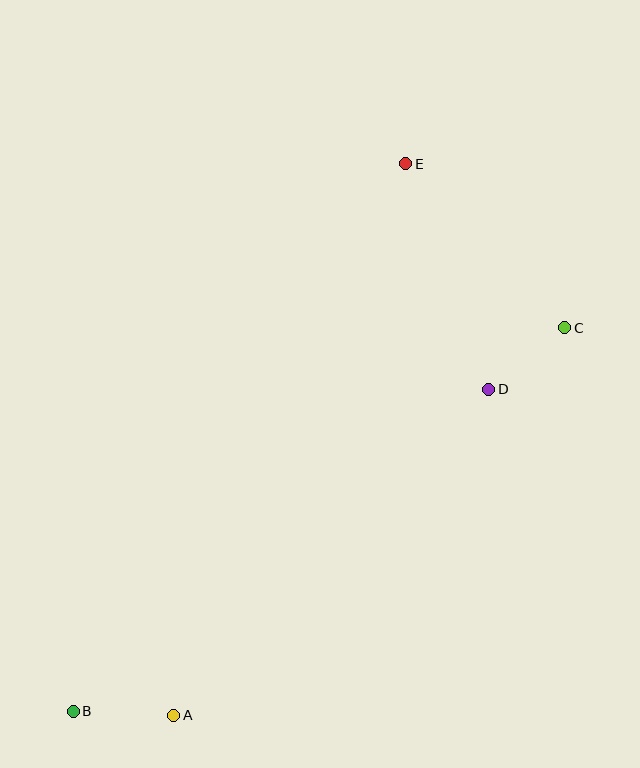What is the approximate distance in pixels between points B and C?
The distance between B and C is approximately 624 pixels.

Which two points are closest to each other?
Points C and D are closest to each other.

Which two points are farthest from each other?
Points B and E are farthest from each other.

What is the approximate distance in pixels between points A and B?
The distance between A and B is approximately 101 pixels.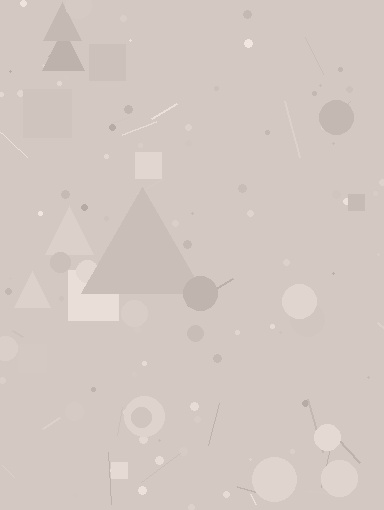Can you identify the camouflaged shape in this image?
The camouflaged shape is a triangle.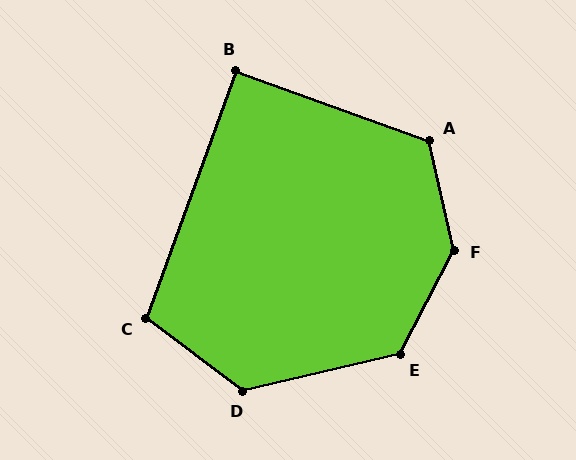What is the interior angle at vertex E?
Approximately 131 degrees (obtuse).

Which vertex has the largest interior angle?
F, at approximately 140 degrees.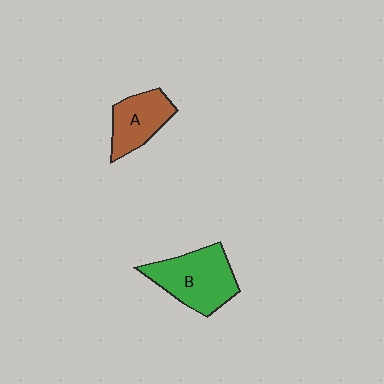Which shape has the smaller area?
Shape A (brown).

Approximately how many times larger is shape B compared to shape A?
Approximately 1.4 times.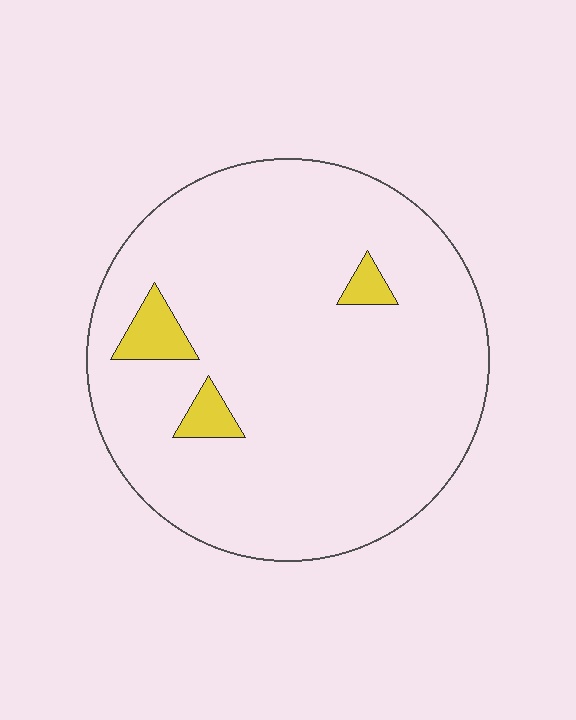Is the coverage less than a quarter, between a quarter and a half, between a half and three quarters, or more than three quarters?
Less than a quarter.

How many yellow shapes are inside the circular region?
3.